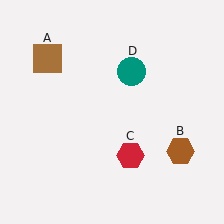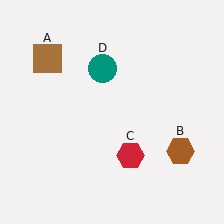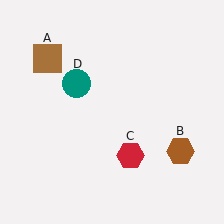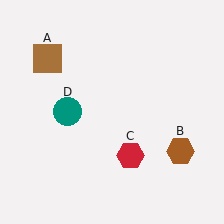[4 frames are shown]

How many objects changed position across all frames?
1 object changed position: teal circle (object D).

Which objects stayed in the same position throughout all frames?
Brown square (object A) and brown hexagon (object B) and red hexagon (object C) remained stationary.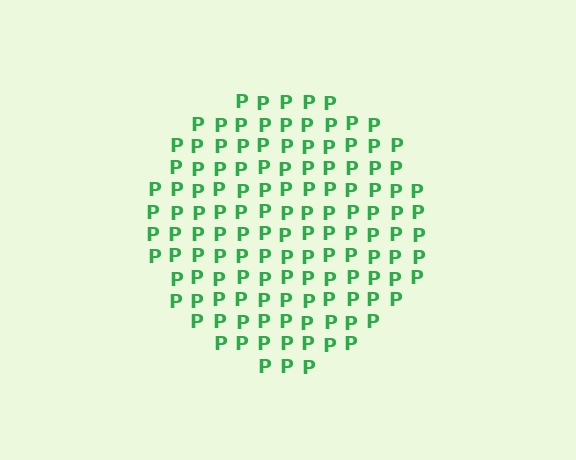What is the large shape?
The large shape is a circle.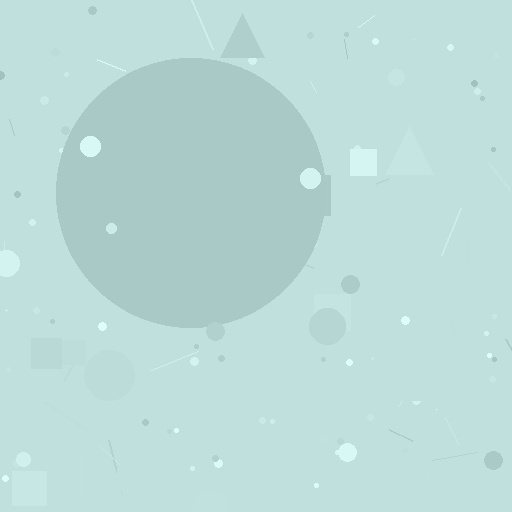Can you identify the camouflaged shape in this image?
The camouflaged shape is a circle.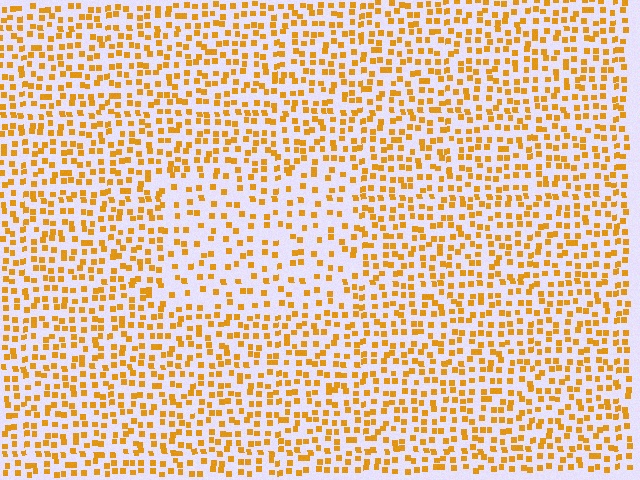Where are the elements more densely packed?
The elements are more densely packed outside the rectangle boundary.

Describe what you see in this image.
The image contains small orange elements arranged at two different densities. A rectangle-shaped region is visible where the elements are less densely packed than the surrounding area.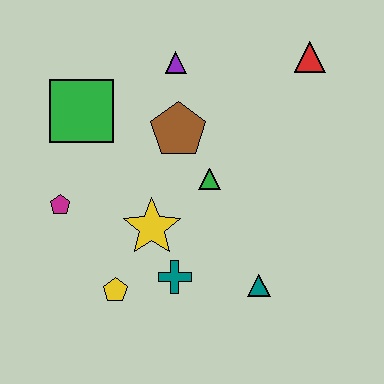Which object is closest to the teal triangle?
The teal cross is closest to the teal triangle.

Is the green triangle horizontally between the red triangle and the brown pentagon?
Yes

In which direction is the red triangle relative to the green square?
The red triangle is to the right of the green square.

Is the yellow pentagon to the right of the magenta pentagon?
Yes